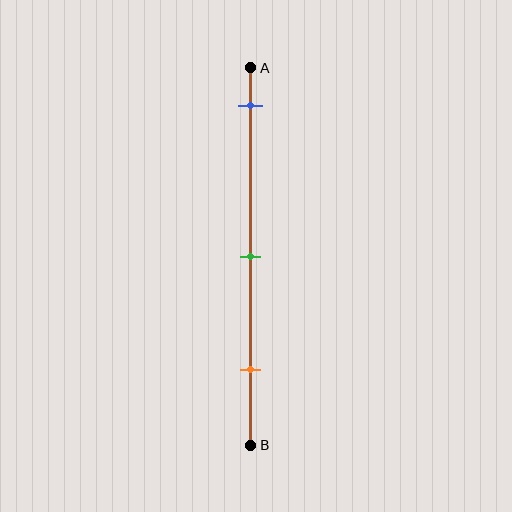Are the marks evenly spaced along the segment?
Yes, the marks are approximately evenly spaced.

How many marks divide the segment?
There are 3 marks dividing the segment.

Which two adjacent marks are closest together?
The green and orange marks are the closest adjacent pair.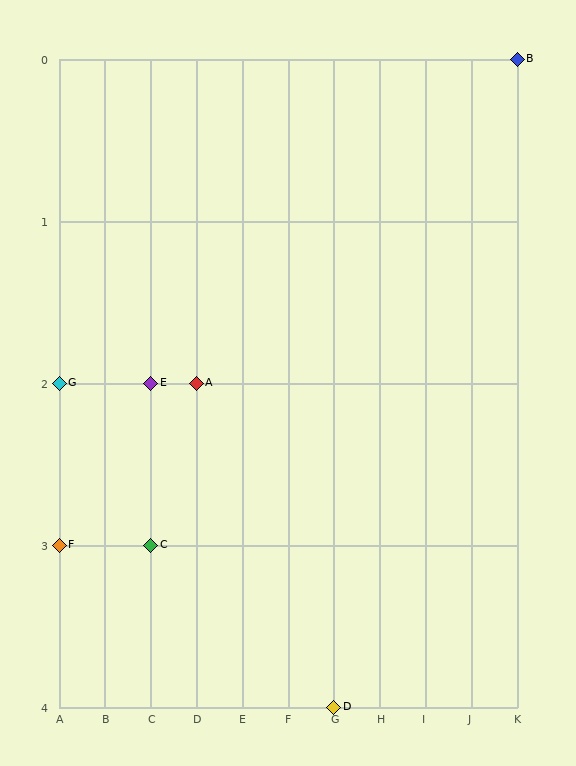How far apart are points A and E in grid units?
Points A and E are 1 column apart.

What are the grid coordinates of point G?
Point G is at grid coordinates (A, 2).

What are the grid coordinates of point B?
Point B is at grid coordinates (K, 0).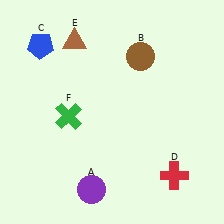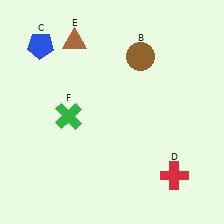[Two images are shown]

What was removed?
The purple circle (A) was removed in Image 2.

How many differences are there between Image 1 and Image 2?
There is 1 difference between the two images.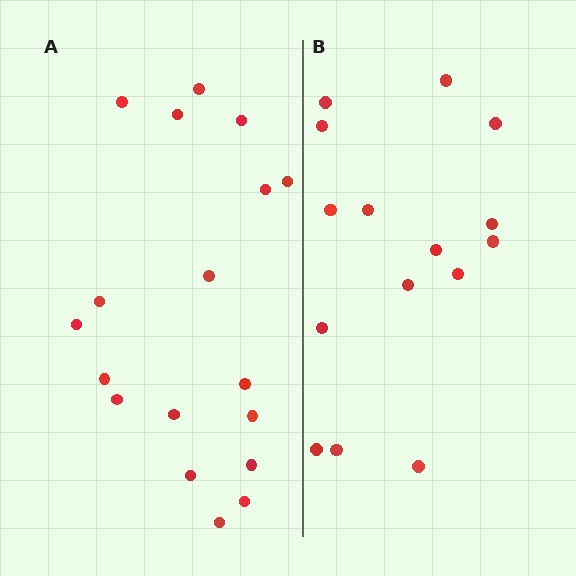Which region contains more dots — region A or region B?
Region A (the left region) has more dots.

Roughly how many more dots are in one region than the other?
Region A has just a few more — roughly 2 or 3 more dots than region B.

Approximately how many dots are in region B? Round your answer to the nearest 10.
About 20 dots. (The exact count is 15, which rounds to 20.)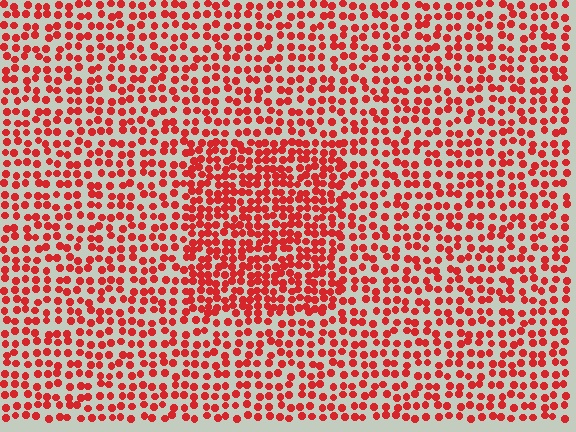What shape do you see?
I see a rectangle.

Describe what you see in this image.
The image contains small red elements arranged at two different densities. A rectangle-shaped region is visible where the elements are more densely packed than the surrounding area.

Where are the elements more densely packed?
The elements are more densely packed inside the rectangle boundary.